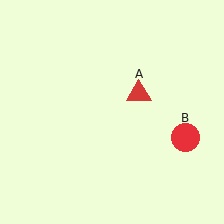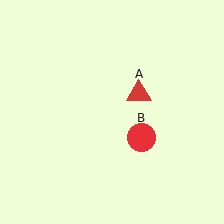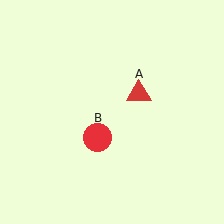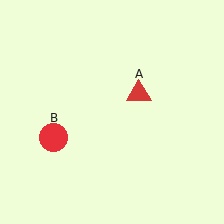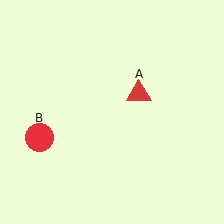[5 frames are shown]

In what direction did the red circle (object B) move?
The red circle (object B) moved left.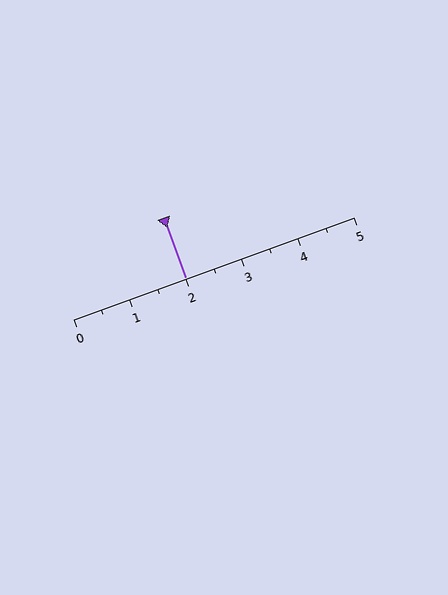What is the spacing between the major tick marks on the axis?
The major ticks are spaced 1 apart.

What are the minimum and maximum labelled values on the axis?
The axis runs from 0 to 5.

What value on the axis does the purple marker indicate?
The marker indicates approximately 2.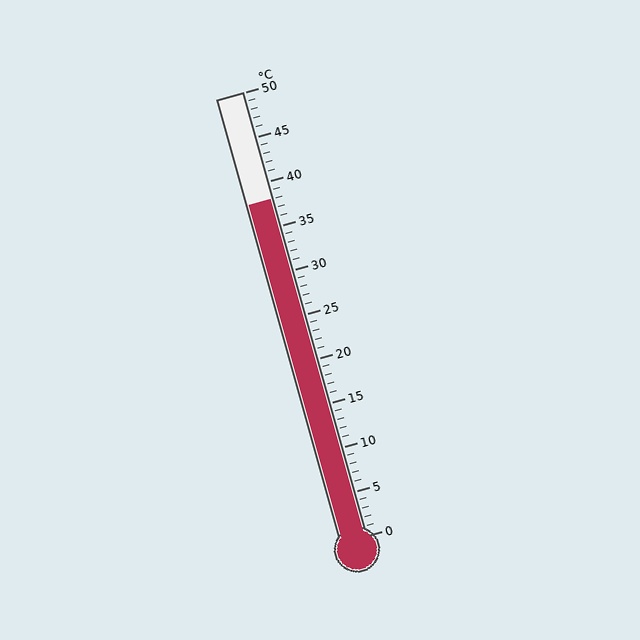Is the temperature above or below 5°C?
The temperature is above 5°C.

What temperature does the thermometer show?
The thermometer shows approximately 38°C.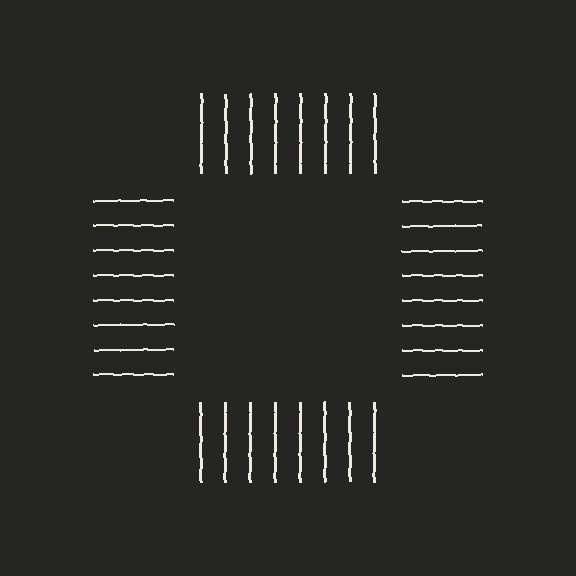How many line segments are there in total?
32 — 8 along each of the 4 edges.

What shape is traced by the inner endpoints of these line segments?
An illusory square — the line segments terminate on its edges but no continuous stroke is drawn.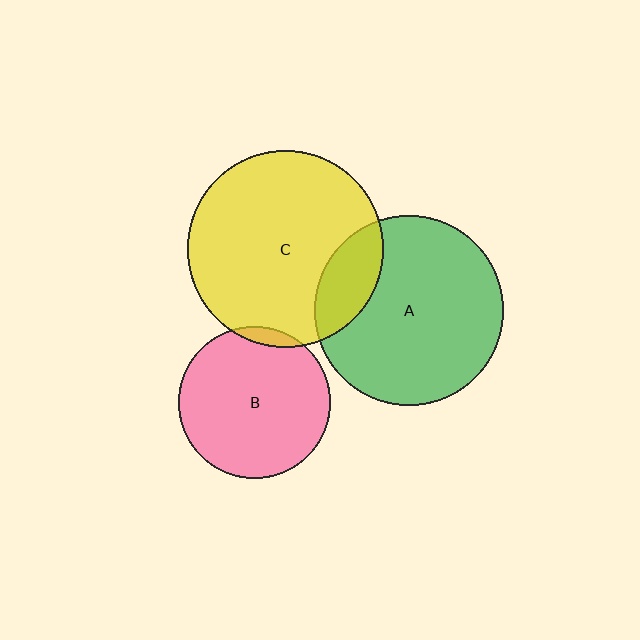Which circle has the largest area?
Circle C (yellow).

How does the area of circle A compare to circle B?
Approximately 1.5 times.